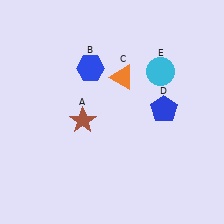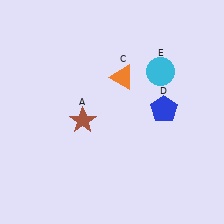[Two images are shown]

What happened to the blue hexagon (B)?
The blue hexagon (B) was removed in Image 2. It was in the top-left area of Image 1.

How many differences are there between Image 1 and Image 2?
There is 1 difference between the two images.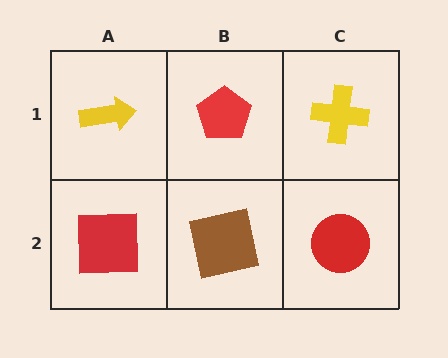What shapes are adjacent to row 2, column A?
A yellow arrow (row 1, column A), a brown square (row 2, column B).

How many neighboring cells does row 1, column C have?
2.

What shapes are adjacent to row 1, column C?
A red circle (row 2, column C), a red pentagon (row 1, column B).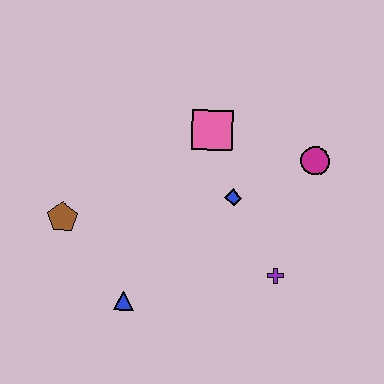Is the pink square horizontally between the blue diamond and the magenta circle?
No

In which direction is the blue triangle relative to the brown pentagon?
The blue triangle is below the brown pentagon.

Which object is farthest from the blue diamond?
The brown pentagon is farthest from the blue diamond.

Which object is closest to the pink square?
The blue diamond is closest to the pink square.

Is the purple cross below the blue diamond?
Yes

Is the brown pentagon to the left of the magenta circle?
Yes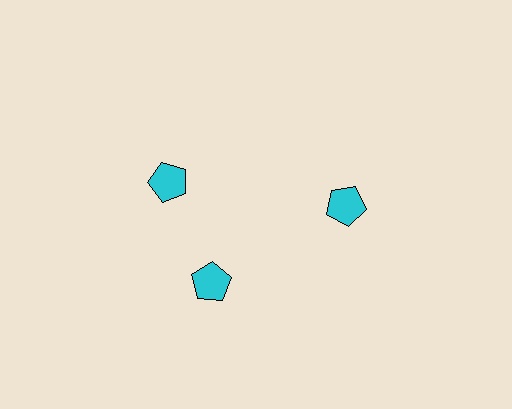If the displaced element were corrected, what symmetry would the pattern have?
It would have 3-fold rotational symmetry — the pattern would map onto itself every 120 degrees.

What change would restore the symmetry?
The symmetry would be restored by rotating it back into even spacing with its neighbors so that all 3 pentagons sit at equal angles and equal distance from the center.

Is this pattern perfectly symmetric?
No. The 3 cyan pentagons are arranged in a ring, but one element near the 11 o'clock position is rotated out of alignment along the ring, breaking the 3-fold rotational symmetry.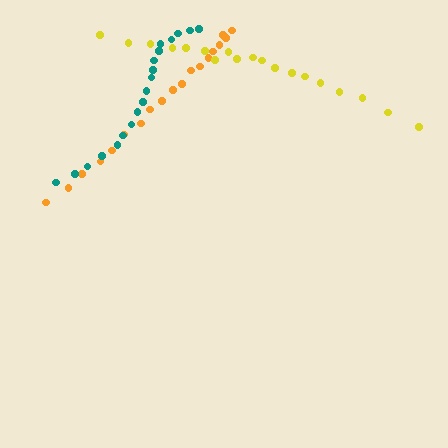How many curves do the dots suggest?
There are 3 distinct paths.